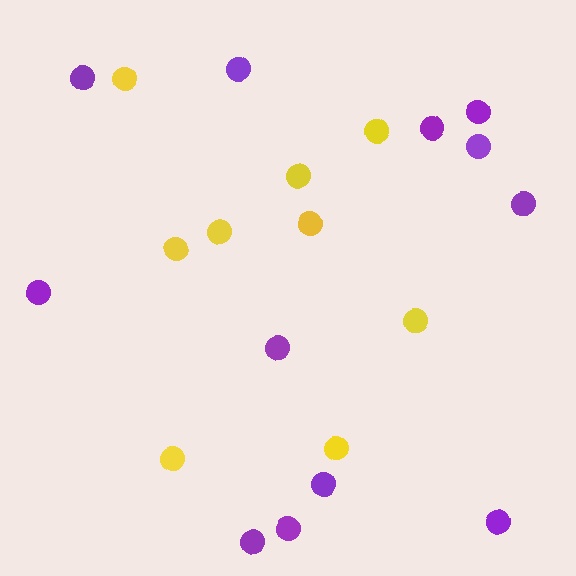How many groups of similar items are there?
There are 2 groups: one group of yellow circles (9) and one group of purple circles (12).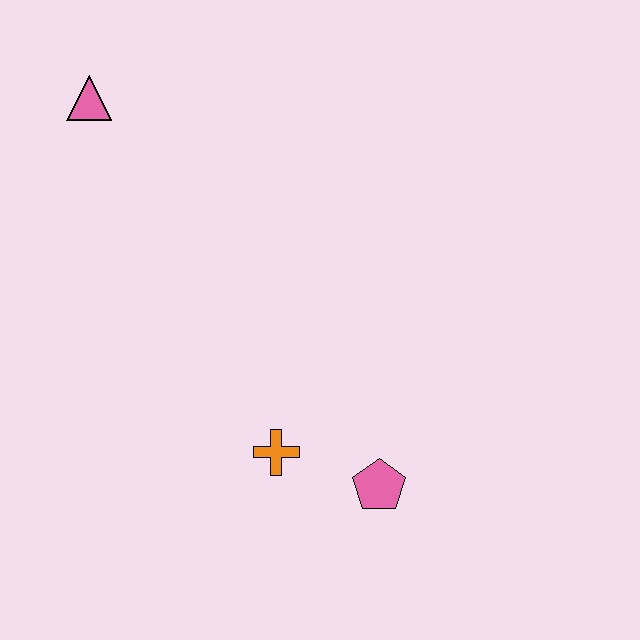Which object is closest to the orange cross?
The pink pentagon is closest to the orange cross.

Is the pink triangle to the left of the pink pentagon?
Yes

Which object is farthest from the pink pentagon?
The pink triangle is farthest from the pink pentagon.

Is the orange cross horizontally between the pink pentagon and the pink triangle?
Yes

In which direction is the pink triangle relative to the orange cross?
The pink triangle is above the orange cross.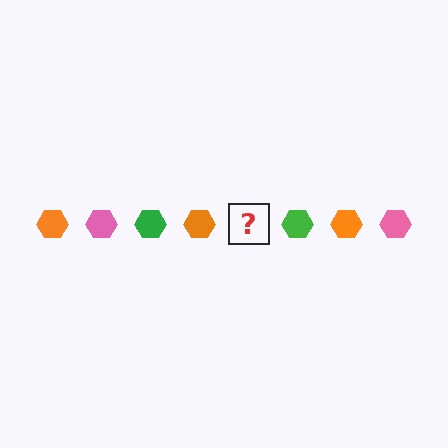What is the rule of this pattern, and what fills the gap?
The rule is that the pattern cycles through orange, pink, green hexagons. The gap should be filled with a pink hexagon.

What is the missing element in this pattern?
The missing element is a pink hexagon.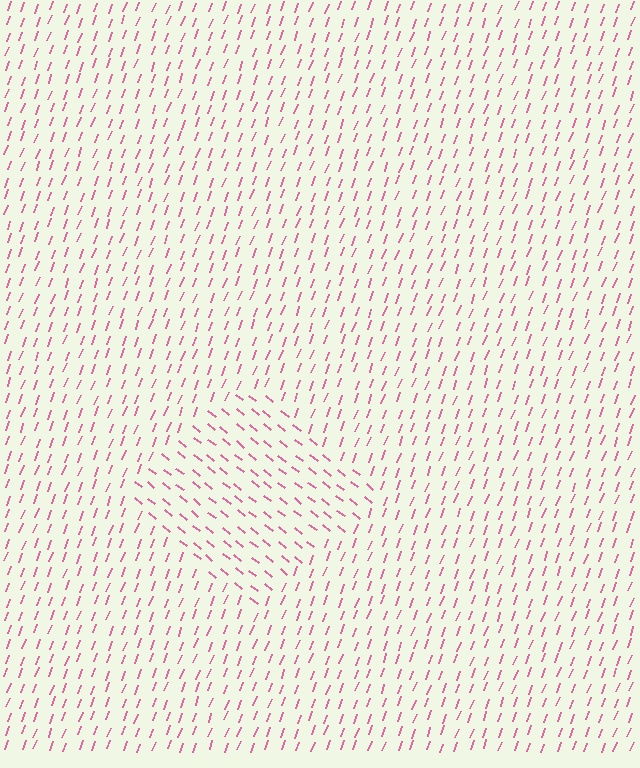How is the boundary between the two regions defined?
The boundary is defined purely by a change in line orientation (approximately 71 degrees difference). All lines are the same color and thickness.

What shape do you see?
I see a diamond.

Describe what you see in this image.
The image is filled with small pink line segments. A diamond region in the image has lines oriented differently from the surrounding lines, creating a visible texture boundary.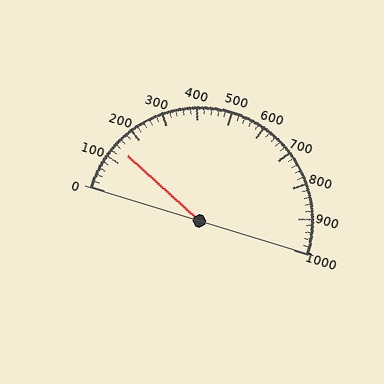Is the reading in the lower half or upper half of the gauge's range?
The reading is in the lower half of the range (0 to 1000).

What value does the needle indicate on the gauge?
The needle indicates approximately 140.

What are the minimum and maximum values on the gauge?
The gauge ranges from 0 to 1000.